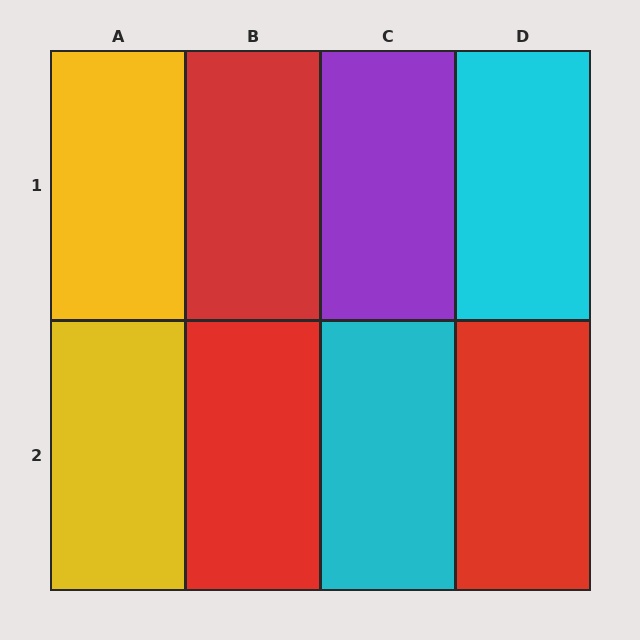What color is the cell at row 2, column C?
Cyan.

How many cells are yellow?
2 cells are yellow.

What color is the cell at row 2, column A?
Yellow.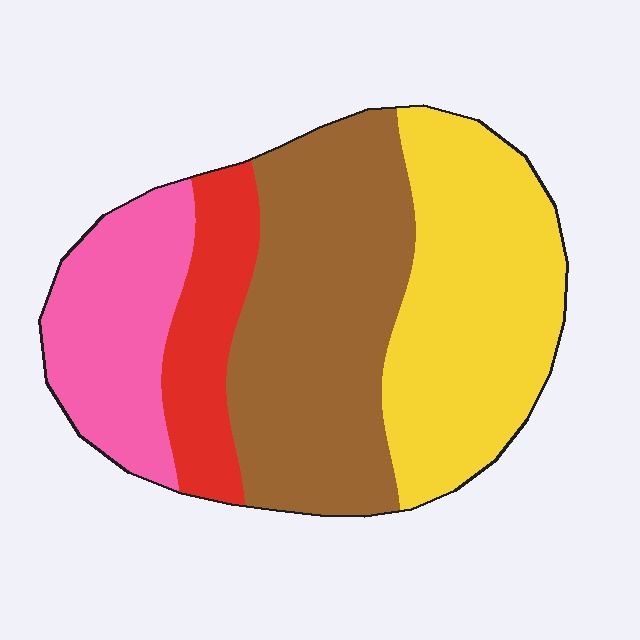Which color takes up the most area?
Brown, at roughly 35%.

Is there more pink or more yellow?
Yellow.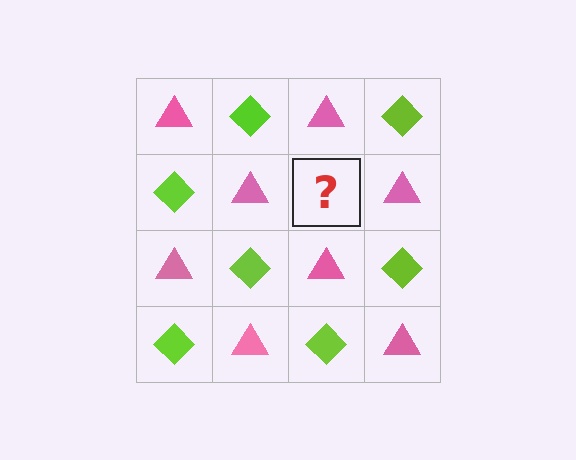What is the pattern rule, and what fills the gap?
The rule is that it alternates pink triangle and lime diamond in a checkerboard pattern. The gap should be filled with a lime diamond.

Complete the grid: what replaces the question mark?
The question mark should be replaced with a lime diamond.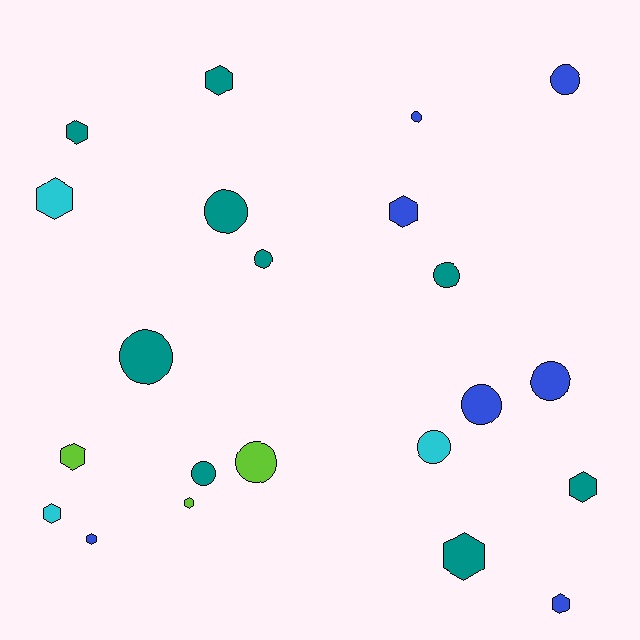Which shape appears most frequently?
Hexagon, with 11 objects.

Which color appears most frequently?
Teal, with 9 objects.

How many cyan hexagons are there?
There are 2 cyan hexagons.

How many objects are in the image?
There are 22 objects.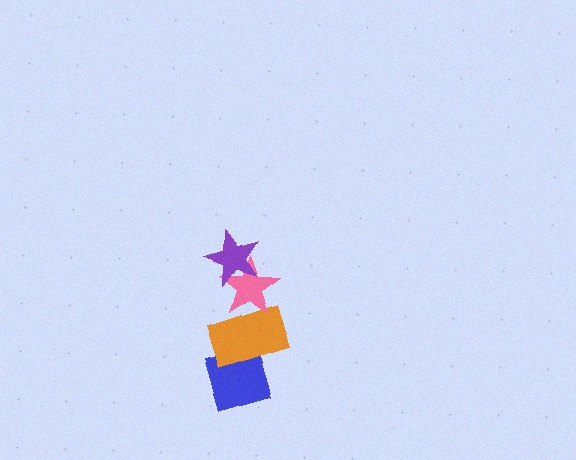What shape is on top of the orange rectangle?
The pink star is on top of the orange rectangle.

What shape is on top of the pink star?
The purple star is on top of the pink star.